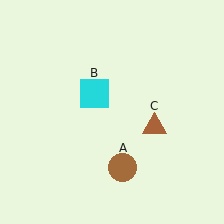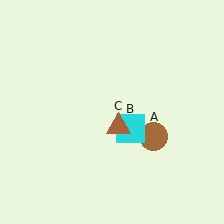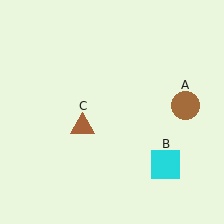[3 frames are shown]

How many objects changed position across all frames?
3 objects changed position: brown circle (object A), cyan square (object B), brown triangle (object C).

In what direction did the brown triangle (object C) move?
The brown triangle (object C) moved left.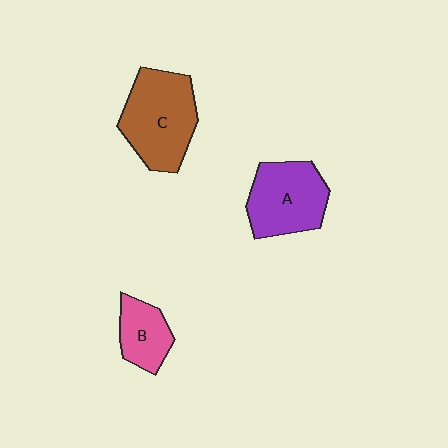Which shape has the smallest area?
Shape B (pink).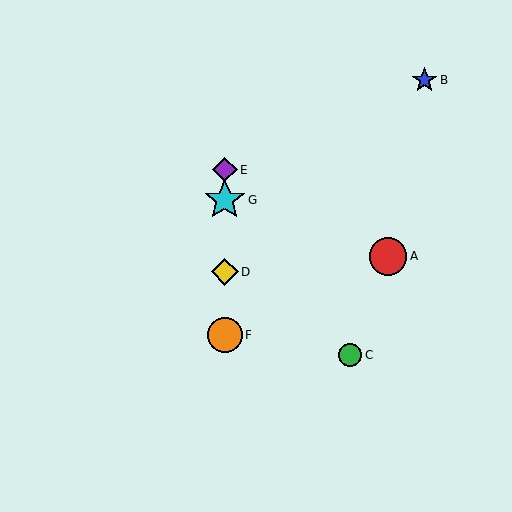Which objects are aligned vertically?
Objects D, E, F, G are aligned vertically.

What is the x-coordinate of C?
Object C is at x≈350.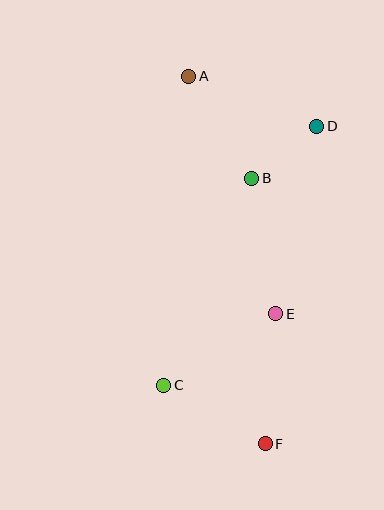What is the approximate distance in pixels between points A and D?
The distance between A and D is approximately 137 pixels.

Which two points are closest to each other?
Points B and D are closest to each other.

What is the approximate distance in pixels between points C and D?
The distance between C and D is approximately 301 pixels.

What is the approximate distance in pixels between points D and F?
The distance between D and F is approximately 322 pixels.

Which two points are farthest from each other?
Points A and F are farthest from each other.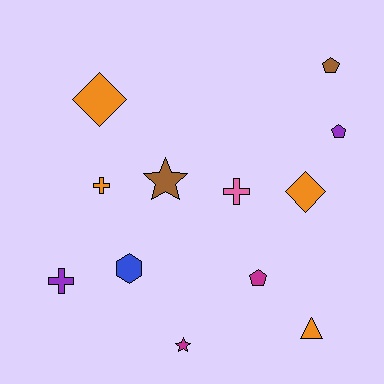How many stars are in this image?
There are 2 stars.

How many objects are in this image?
There are 12 objects.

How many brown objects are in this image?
There are 2 brown objects.